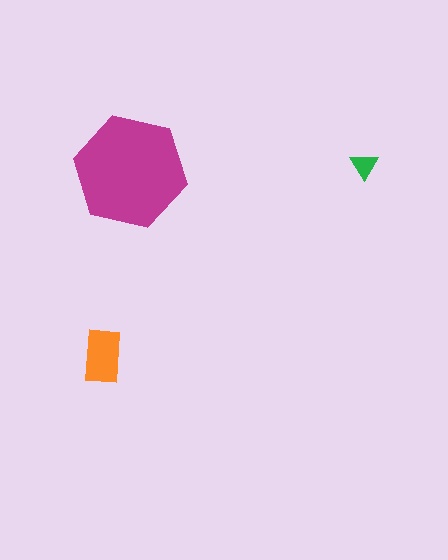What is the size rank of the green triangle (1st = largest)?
3rd.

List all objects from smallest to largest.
The green triangle, the orange rectangle, the magenta hexagon.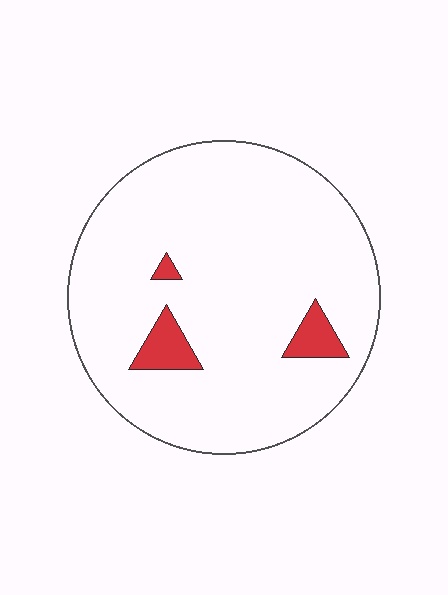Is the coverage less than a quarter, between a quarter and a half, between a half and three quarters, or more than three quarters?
Less than a quarter.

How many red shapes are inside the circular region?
3.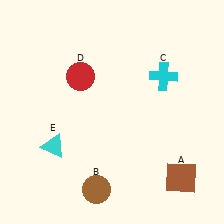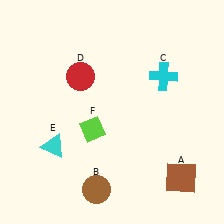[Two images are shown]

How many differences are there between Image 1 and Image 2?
There is 1 difference between the two images.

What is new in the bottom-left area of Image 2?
A lime diamond (F) was added in the bottom-left area of Image 2.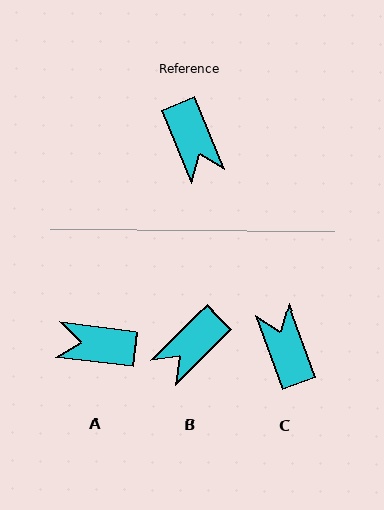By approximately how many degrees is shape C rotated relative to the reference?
Approximately 177 degrees counter-clockwise.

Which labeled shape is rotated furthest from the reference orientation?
C, about 177 degrees away.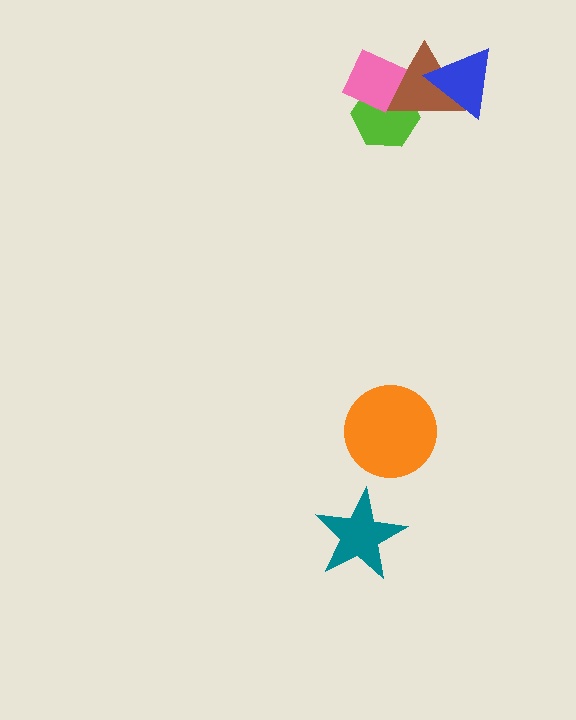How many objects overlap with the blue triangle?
1 object overlaps with the blue triangle.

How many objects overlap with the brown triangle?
3 objects overlap with the brown triangle.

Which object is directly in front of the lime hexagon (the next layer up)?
The brown triangle is directly in front of the lime hexagon.